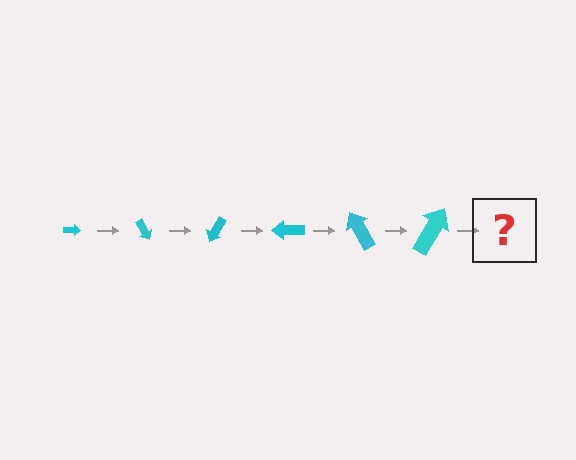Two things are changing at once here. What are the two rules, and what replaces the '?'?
The two rules are that the arrow grows larger each step and it rotates 60 degrees each step. The '?' should be an arrow, larger than the previous one and rotated 360 degrees from the start.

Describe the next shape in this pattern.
It should be an arrow, larger than the previous one and rotated 360 degrees from the start.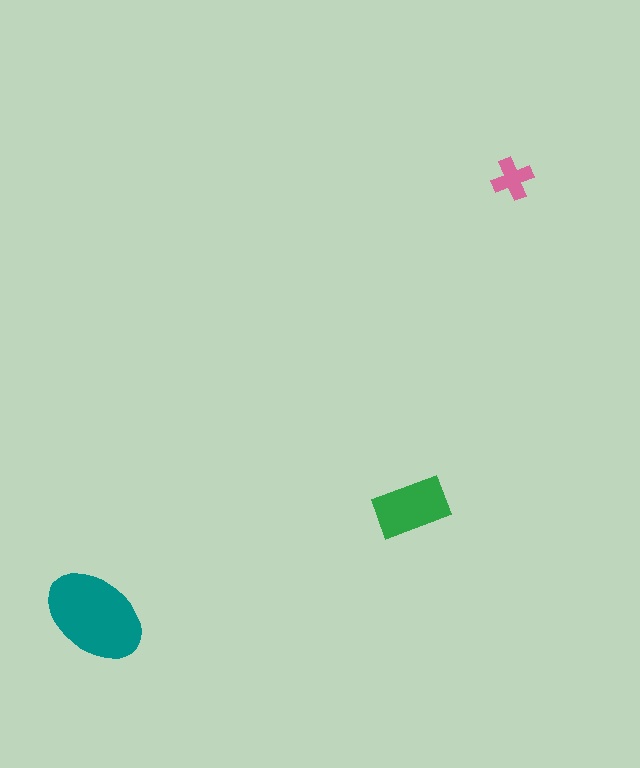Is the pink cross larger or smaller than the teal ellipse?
Smaller.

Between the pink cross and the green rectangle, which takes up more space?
The green rectangle.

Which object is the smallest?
The pink cross.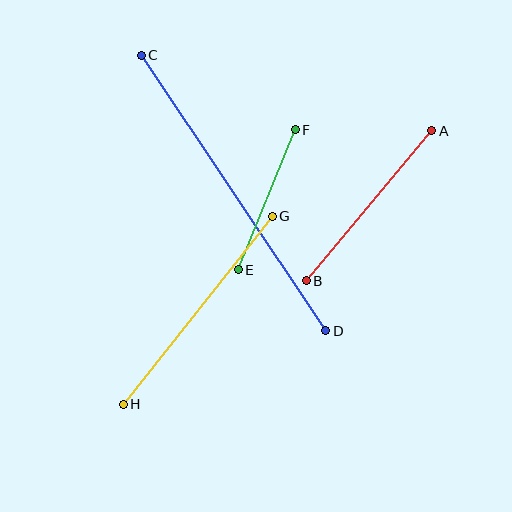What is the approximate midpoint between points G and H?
The midpoint is at approximately (198, 310) pixels.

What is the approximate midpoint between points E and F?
The midpoint is at approximately (267, 200) pixels.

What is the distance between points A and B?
The distance is approximately 196 pixels.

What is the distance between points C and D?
The distance is approximately 332 pixels.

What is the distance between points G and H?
The distance is approximately 240 pixels.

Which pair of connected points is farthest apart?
Points C and D are farthest apart.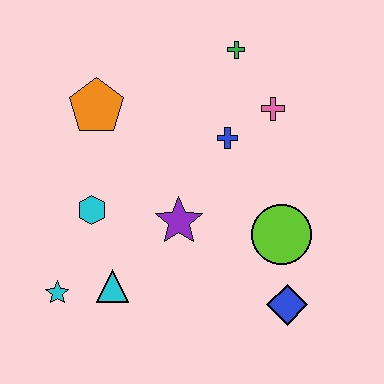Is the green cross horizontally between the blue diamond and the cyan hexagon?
Yes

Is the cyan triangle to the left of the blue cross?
Yes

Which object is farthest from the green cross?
The cyan star is farthest from the green cross.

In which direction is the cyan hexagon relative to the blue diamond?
The cyan hexagon is to the left of the blue diamond.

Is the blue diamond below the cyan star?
Yes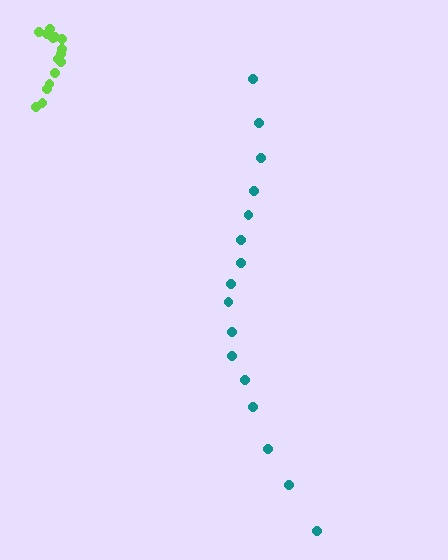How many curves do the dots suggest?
There are 2 distinct paths.